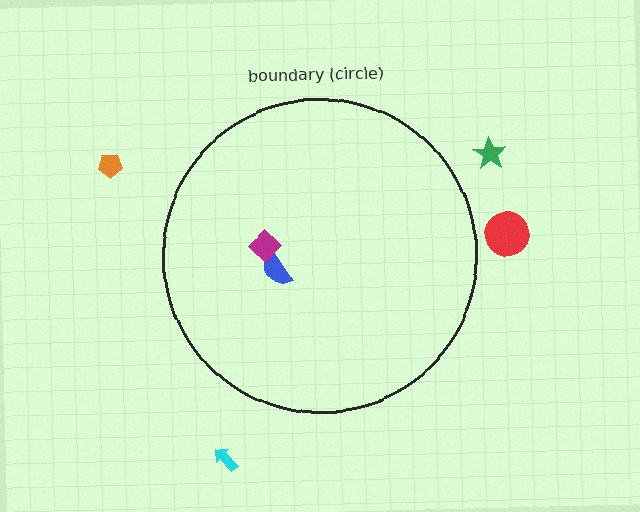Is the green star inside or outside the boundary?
Outside.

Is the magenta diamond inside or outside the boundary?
Inside.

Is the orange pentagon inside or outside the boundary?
Outside.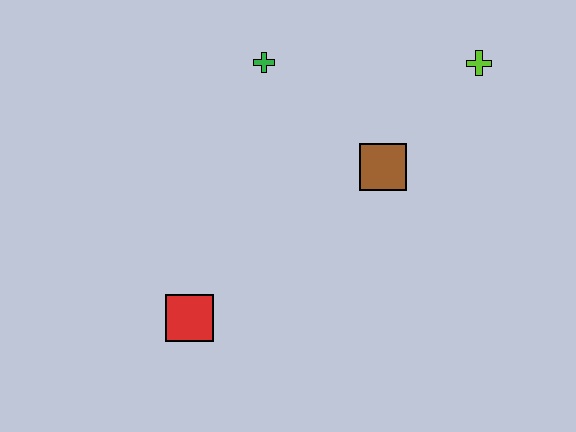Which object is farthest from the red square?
The lime cross is farthest from the red square.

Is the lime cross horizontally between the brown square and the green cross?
No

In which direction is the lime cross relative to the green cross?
The lime cross is to the right of the green cross.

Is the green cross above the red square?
Yes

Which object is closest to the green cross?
The brown square is closest to the green cross.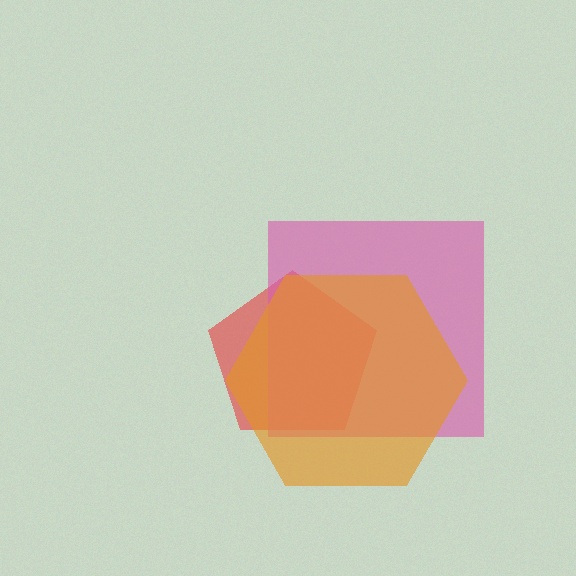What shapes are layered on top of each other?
The layered shapes are: a red pentagon, a pink square, an orange hexagon.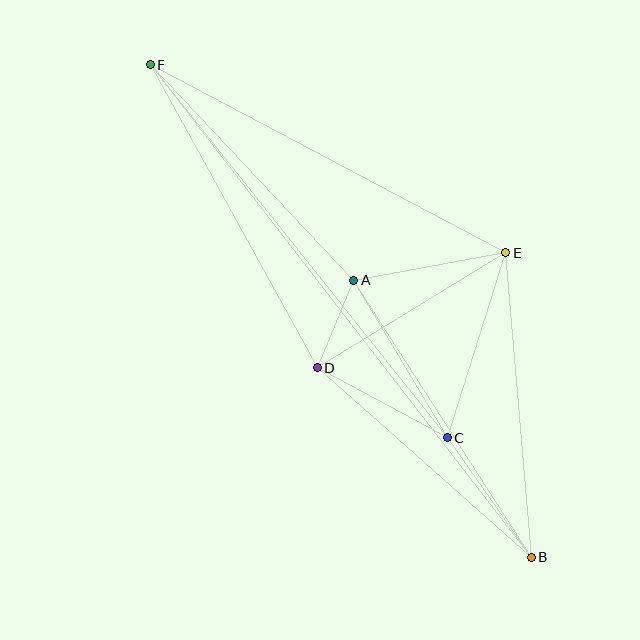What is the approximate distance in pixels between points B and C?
The distance between B and C is approximately 146 pixels.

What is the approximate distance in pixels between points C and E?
The distance between C and E is approximately 194 pixels.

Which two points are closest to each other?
Points A and D are closest to each other.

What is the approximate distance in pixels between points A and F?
The distance between A and F is approximately 296 pixels.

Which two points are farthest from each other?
Points B and F are farthest from each other.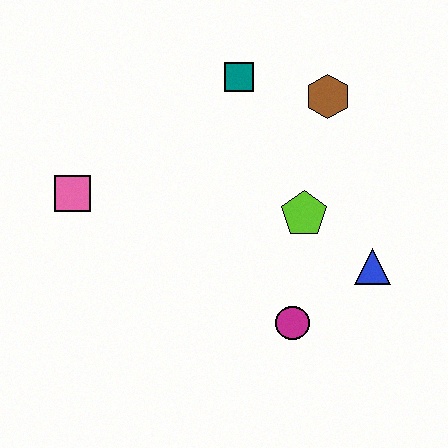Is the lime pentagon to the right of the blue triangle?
No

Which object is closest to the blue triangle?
The lime pentagon is closest to the blue triangle.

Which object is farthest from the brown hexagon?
The pink square is farthest from the brown hexagon.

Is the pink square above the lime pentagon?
Yes